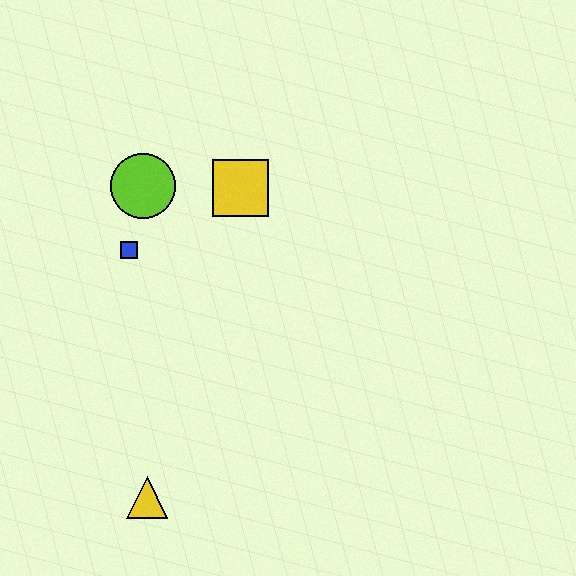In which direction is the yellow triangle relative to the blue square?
The yellow triangle is below the blue square.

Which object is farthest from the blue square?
The yellow triangle is farthest from the blue square.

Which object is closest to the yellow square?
The lime circle is closest to the yellow square.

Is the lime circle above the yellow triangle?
Yes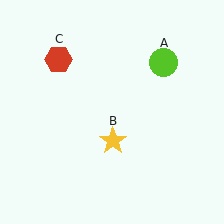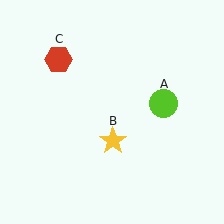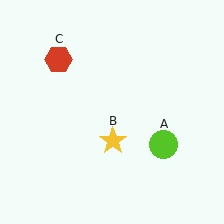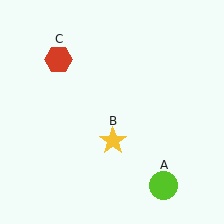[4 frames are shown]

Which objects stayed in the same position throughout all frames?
Yellow star (object B) and red hexagon (object C) remained stationary.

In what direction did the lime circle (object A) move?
The lime circle (object A) moved down.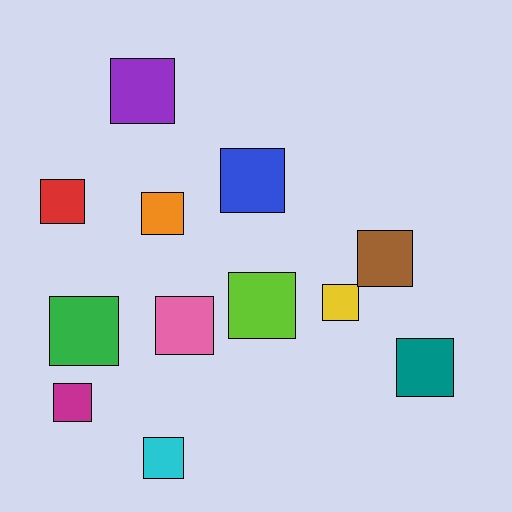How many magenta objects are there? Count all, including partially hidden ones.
There is 1 magenta object.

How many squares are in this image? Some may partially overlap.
There are 12 squares.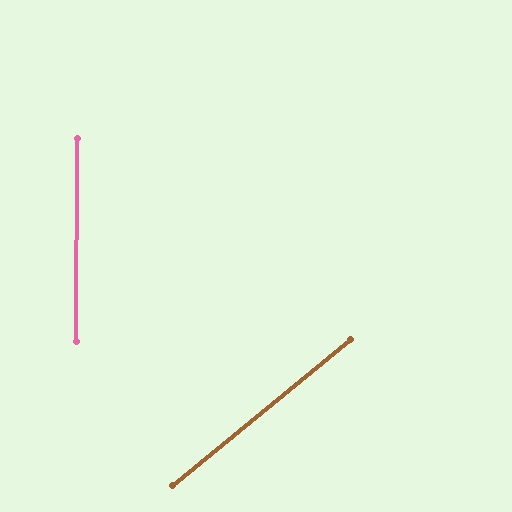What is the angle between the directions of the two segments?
Approximately 50 degrees.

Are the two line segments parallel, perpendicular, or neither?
Neither parallel nor perpendicular — they differ by about 50°.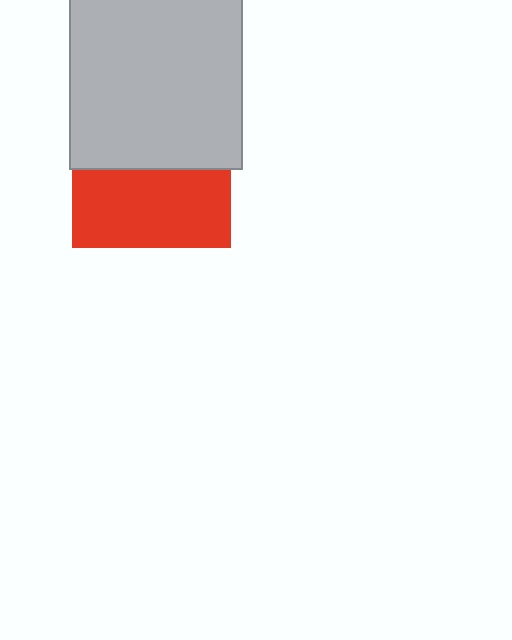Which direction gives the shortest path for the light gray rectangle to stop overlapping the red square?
Moving up gives the shortest separation.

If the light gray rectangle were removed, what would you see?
You would see the complete red square.